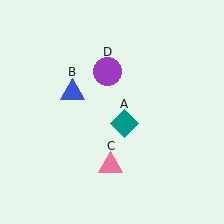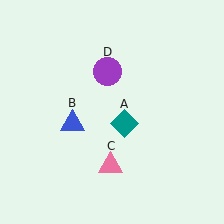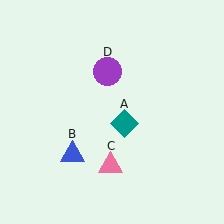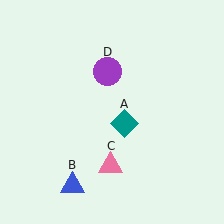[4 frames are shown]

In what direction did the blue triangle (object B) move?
The blue triangle (object B) moved down.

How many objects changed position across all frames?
1 object changed position: blue triangle (object B).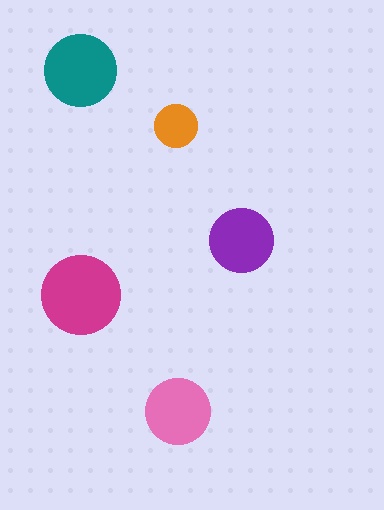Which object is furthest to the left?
The teal circle is leftmost.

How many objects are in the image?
There are 5 objects in the image.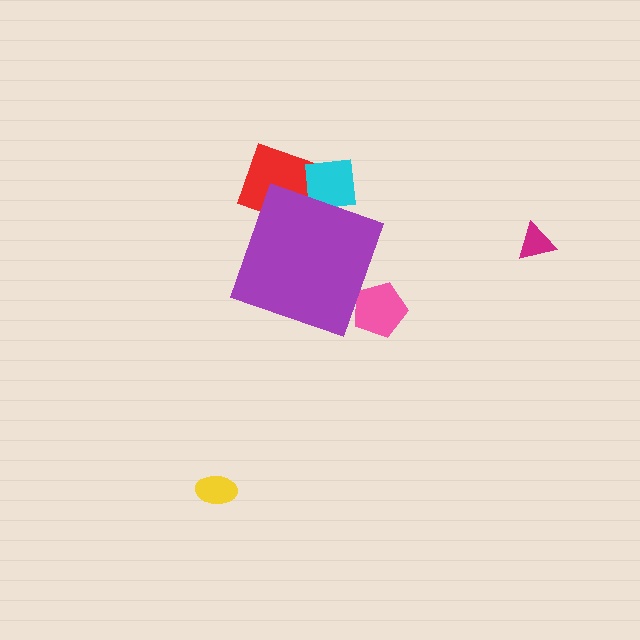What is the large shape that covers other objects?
A purple diamond.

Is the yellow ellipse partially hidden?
No, the yellow ellipse is fully visible.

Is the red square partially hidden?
Yes, the red square is partially hidden behind the purple diamond.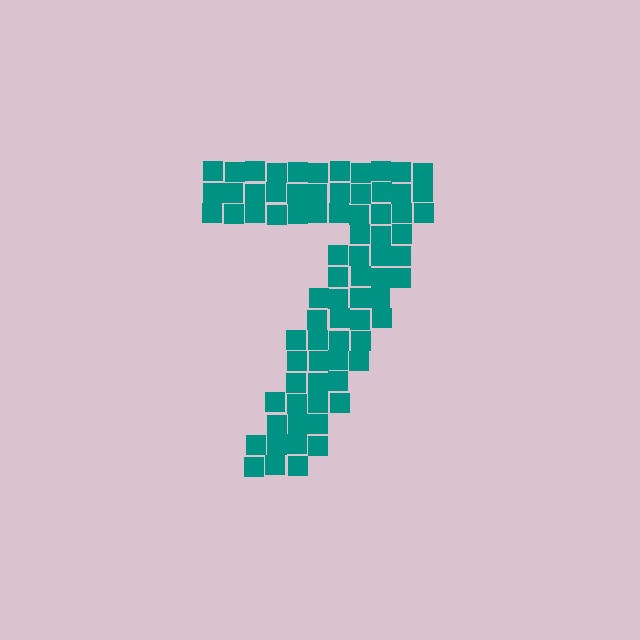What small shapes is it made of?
It is made of small squares.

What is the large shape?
The large shape is the digit 7.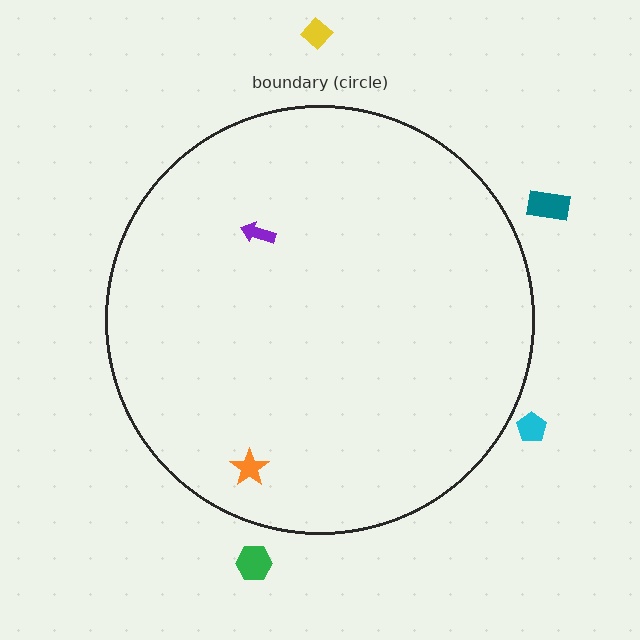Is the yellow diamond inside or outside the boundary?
Outside.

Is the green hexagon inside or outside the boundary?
Outside.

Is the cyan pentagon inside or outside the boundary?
Outside.